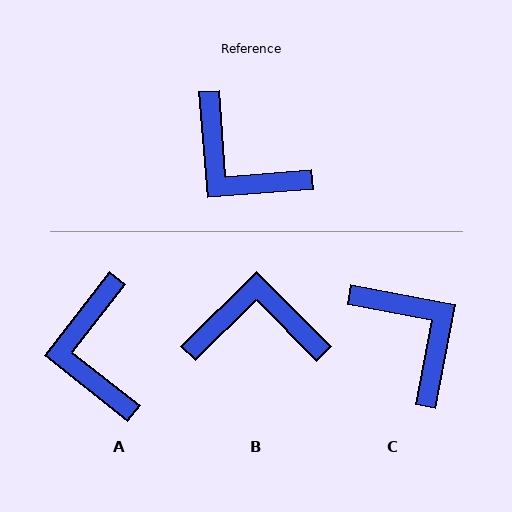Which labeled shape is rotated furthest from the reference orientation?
C, about 165 degrees away.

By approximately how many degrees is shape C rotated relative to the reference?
Approximately 165 degrees counter-clockwise.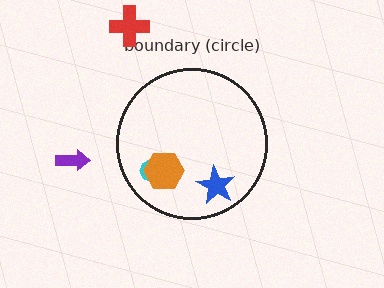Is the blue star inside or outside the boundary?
Inside.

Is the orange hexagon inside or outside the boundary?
Inside.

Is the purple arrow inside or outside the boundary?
Outside.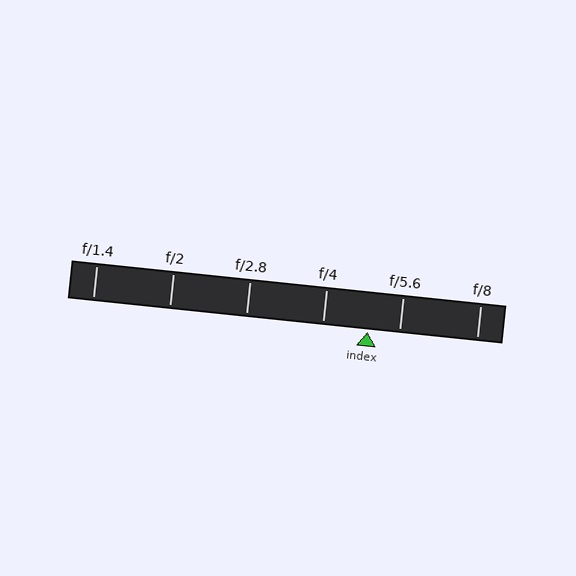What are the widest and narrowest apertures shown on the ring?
The widest aperture shown is f/1.4 and the narrowest is f/8.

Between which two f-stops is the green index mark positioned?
The index mark is between f/4 and f/5.6.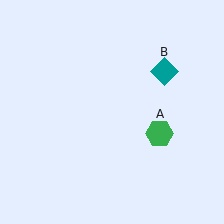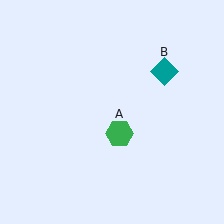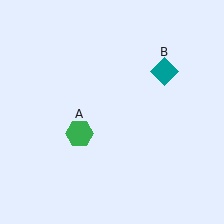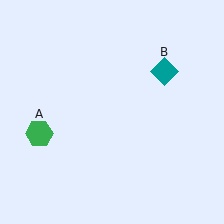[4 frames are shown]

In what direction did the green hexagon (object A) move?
The green hexagon (object A) moved left.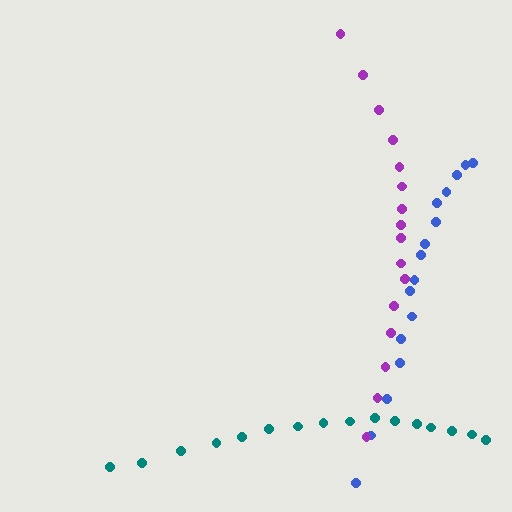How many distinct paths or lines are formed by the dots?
There are 3 distinct paths.